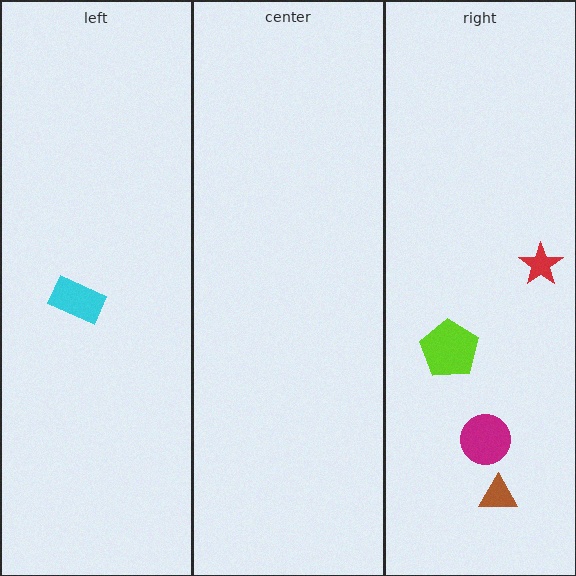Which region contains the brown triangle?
The right region.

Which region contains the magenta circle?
The right region.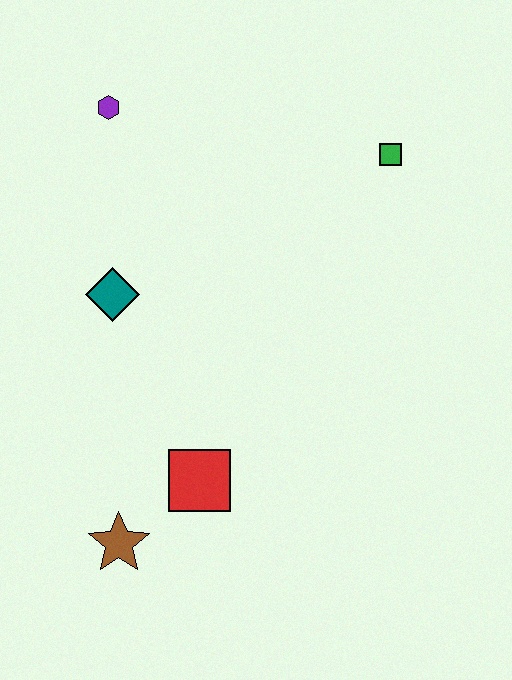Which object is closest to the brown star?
The red square is closest to the brown star.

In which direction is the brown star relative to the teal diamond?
The brown star is below the teal diamond.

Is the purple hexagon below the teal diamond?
No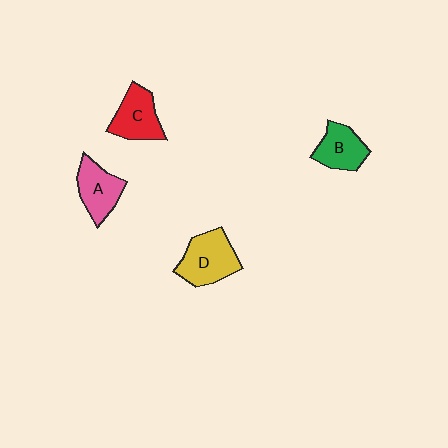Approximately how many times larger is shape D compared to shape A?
Approximately 1.2 times.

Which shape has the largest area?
Shape D (yellow).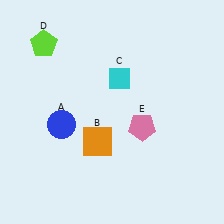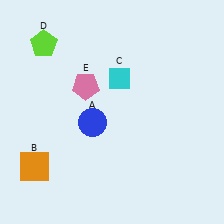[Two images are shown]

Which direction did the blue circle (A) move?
The blue circle (A) moved right.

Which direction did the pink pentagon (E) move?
The pink pentagon (E) moved left.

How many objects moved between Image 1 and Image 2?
3 objects moved between the two images.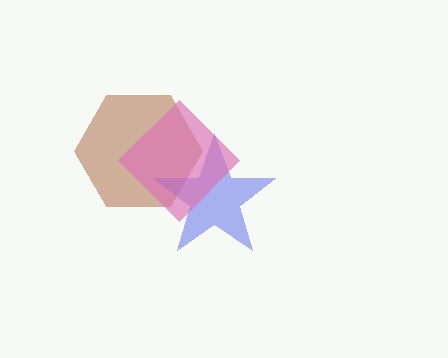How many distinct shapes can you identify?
There are 3 distinct shapes: a brown hexagon, a blue star, a pink diamond.